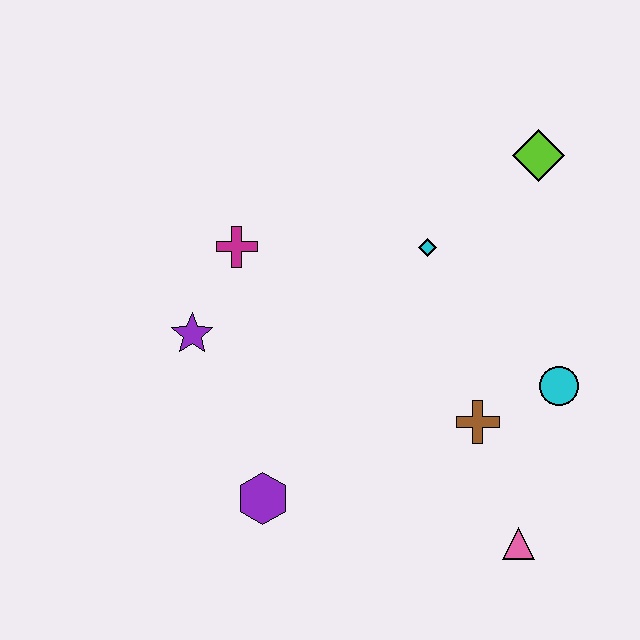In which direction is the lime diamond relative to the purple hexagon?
The lime diamond is above the purple hexagon.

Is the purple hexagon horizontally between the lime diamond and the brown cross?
No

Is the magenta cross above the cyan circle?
Yes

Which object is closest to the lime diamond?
The cyan diamond is closest to the lime diamond.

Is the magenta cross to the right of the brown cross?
No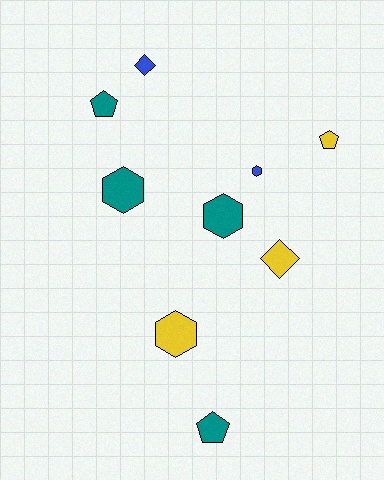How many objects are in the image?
There are 9 objects.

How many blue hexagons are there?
There is 1 blue hexagon.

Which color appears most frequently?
Teal, with 4 objects.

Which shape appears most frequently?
Hexagon, with 4 objects.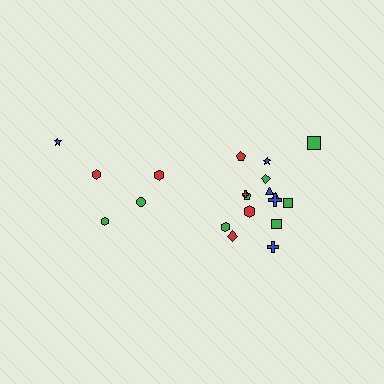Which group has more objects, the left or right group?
The right group.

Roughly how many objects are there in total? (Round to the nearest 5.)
Roughly 20 objects in total.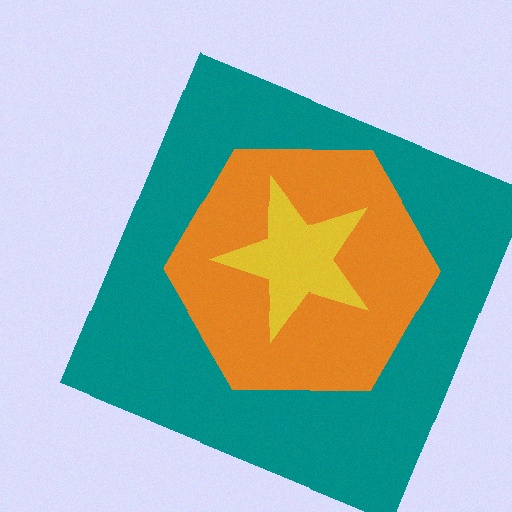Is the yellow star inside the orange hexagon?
Yes.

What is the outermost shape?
The teal square.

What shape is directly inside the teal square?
The orange hexagon.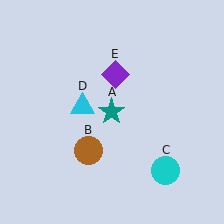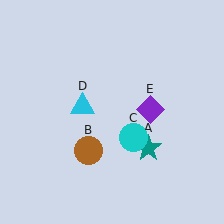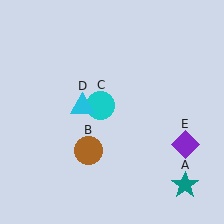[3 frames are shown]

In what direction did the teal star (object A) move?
The teal star (object A) moved down and to the right.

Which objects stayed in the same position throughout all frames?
Brown circle (object B) and cyan triangle (object D) remained stationary.